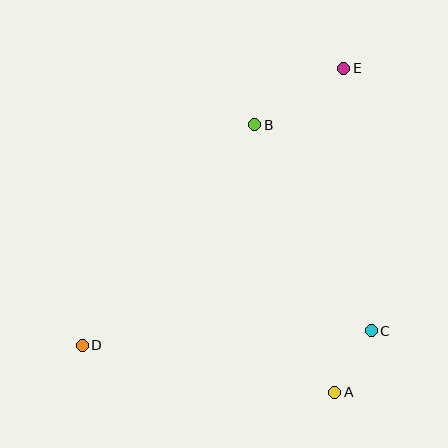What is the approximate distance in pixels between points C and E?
The distance between C and E is approximately 264 pixels.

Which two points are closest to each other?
Points A and C are closest to each other.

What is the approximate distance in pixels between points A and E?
The distance between A and E is approximately 324 pixels.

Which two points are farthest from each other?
Points D and E are farthest from each other.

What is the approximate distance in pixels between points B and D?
The distance between B and D is approximately 280 pixels.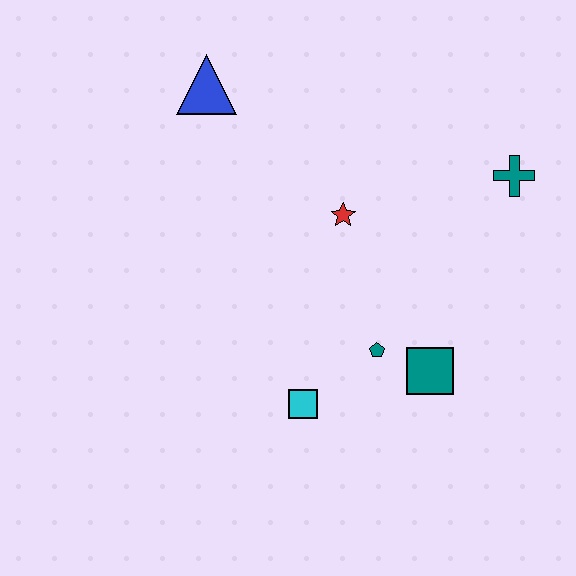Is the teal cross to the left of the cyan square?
No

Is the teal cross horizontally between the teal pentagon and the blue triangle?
No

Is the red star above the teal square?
Yes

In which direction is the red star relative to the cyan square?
The red star is above the cyan square.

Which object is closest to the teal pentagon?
The teal square is closest to the teal pentagon.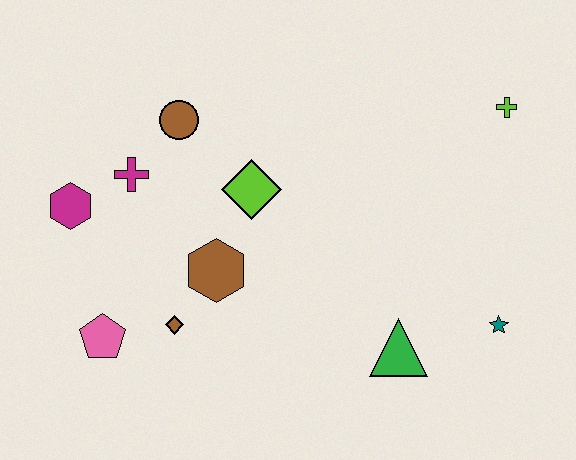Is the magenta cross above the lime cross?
No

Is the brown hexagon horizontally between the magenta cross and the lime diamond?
Yes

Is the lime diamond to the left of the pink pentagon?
No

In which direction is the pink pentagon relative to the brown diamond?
The pink pentagon is to the left of the brown diamond.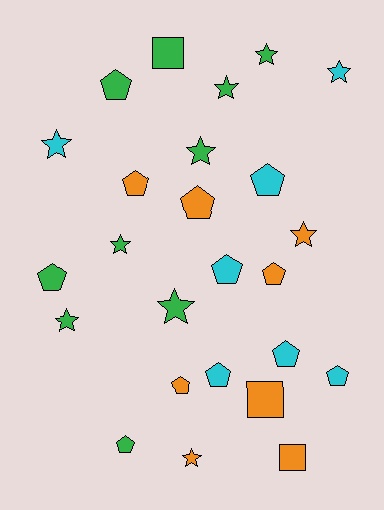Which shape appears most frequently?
Pentagon, with 12 objects.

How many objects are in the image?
There are 25 objects.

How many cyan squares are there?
There are no cyan squares.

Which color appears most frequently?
Green, with 10 objects.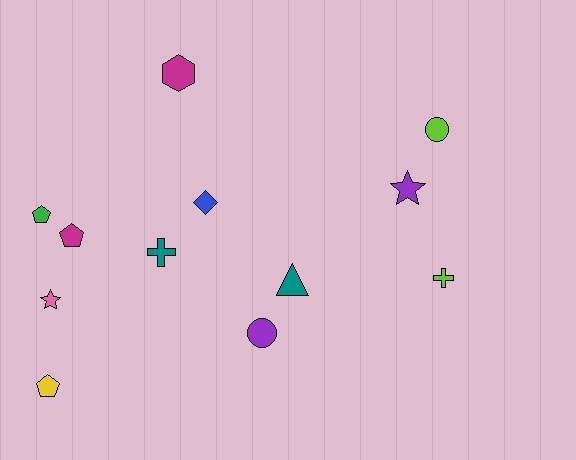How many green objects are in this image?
There is 1 green object.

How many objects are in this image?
There are 12 objects.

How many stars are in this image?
There are 2 stars.